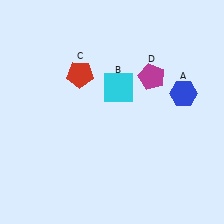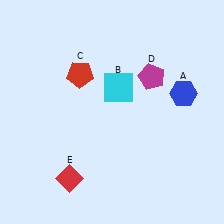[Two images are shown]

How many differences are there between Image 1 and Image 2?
There is 1 difference between the two images.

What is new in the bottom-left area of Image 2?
A red diamond (E) was added in the bottom-left area of Image 2.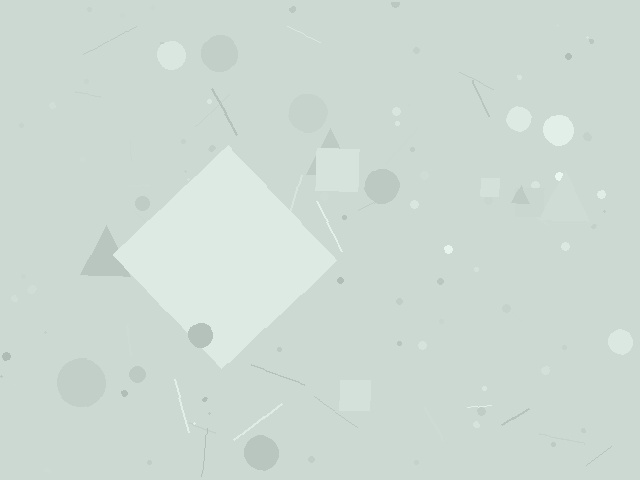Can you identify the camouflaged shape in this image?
The camouflaged shape is a diamond.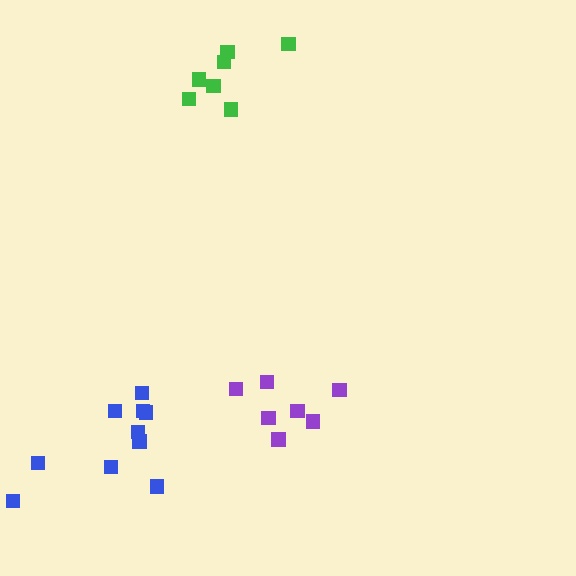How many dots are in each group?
Group 1: 7 dots, Group 2: 7 dots, Group 3: 10 dots (24 total).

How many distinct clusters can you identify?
There are 3 distinct clusters.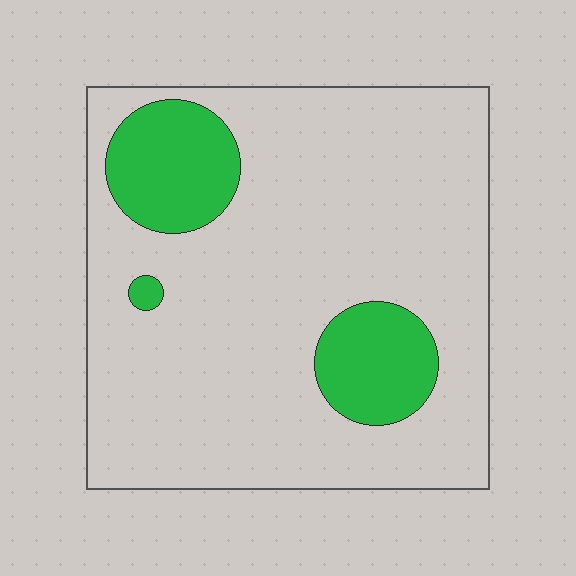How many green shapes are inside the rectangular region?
3.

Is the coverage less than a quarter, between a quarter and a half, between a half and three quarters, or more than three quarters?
Less than a quarter.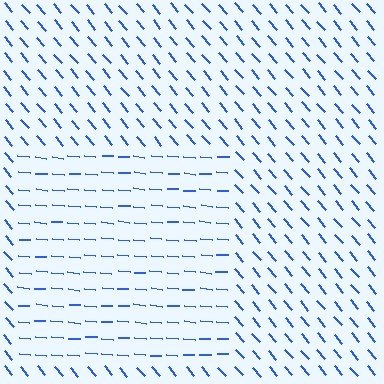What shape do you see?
I see a rectangle.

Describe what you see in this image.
The image is filled with small blue line segments. A rectangle region in the image has lines oriented differently from the surrounding lines, creating a visible texture boundary.